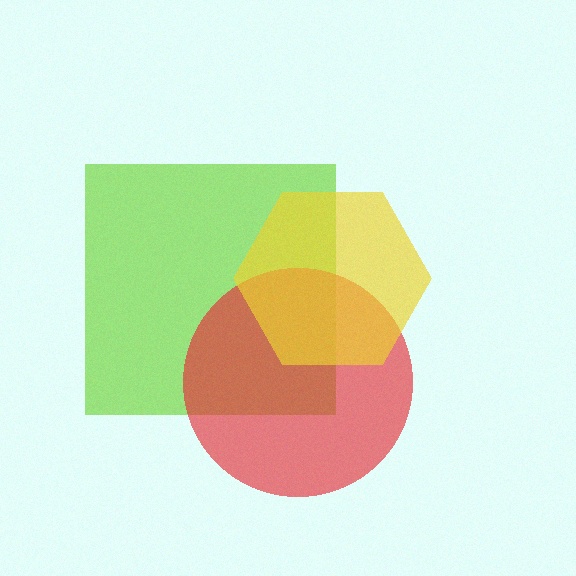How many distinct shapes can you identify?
There are 3 distinct shapes: a lime square, a red circle, a yellow hexagon.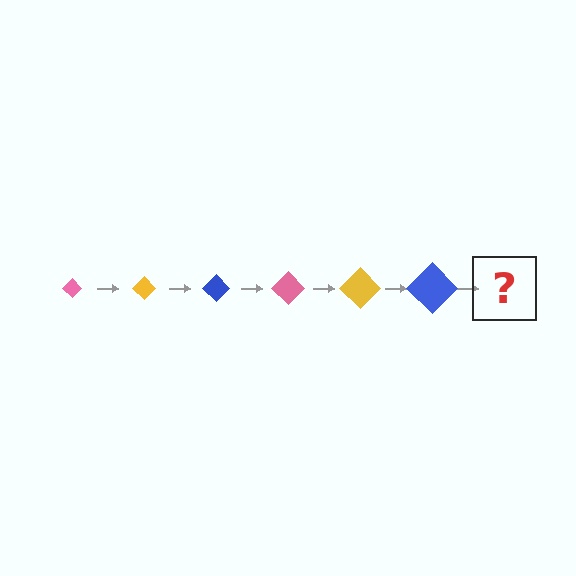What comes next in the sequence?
The next element should be a pink diamond, larger than the previous one.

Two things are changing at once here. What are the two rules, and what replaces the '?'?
The two rules are that the diamond grows larger each step and the color cycles through pink, yellow, and blue. The '?' should be a pink diamond, larger than the previous one.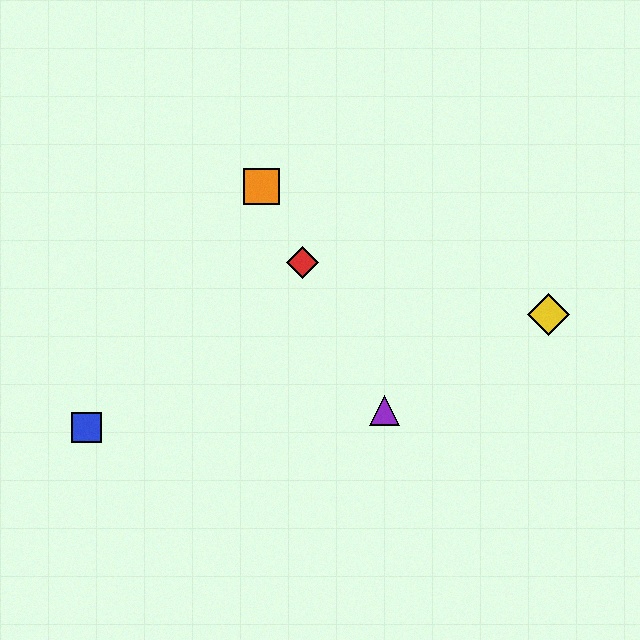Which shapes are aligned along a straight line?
The red diamond, the green square, the purple triangle, the orange square are aligned along a straight line.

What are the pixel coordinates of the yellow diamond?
The yellow diamond is at (549, 315).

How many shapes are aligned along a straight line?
4 shapes (the red diamond, the green square, the purple triangle, the orange square) are aligned along a straight line.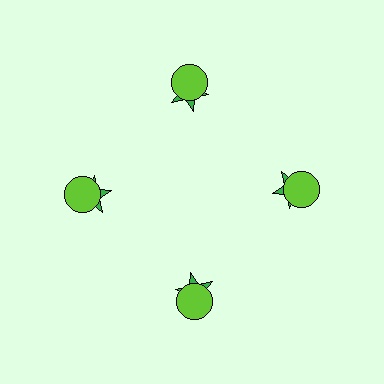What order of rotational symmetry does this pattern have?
This pattern has 4-fold rotational symmetry.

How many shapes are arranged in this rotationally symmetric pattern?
There are 8 shapes, arranged in 4 groups of 2.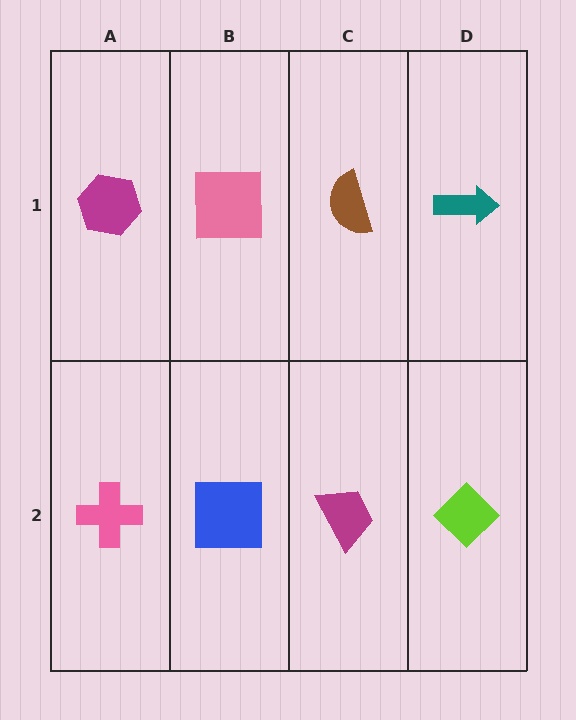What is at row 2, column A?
A pink cross.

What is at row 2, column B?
A blue square.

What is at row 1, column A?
A magenta hexagon.